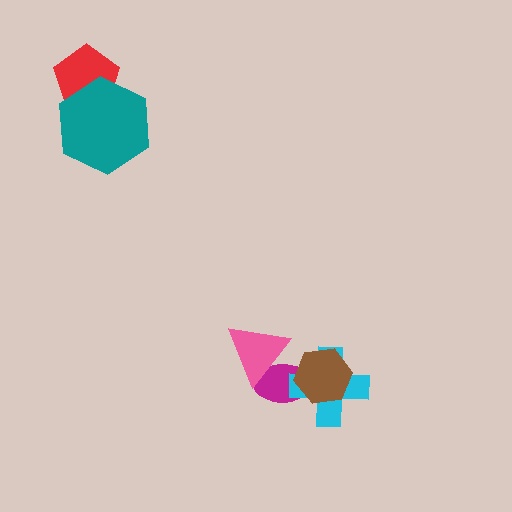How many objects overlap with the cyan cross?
2 objects overlap with the cyan cross.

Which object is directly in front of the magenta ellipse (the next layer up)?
The cyan cross is directly in front of the magenta ellipse.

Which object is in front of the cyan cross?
The brown hexagon is in front of the cyan cross.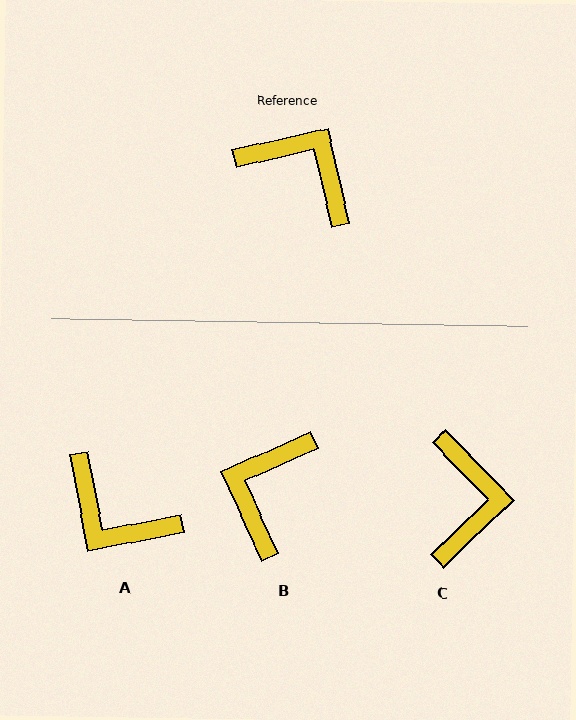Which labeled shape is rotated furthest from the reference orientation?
A, about 178 degrees away.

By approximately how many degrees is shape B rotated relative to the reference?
Approximately 101 degrees counter-clockwise.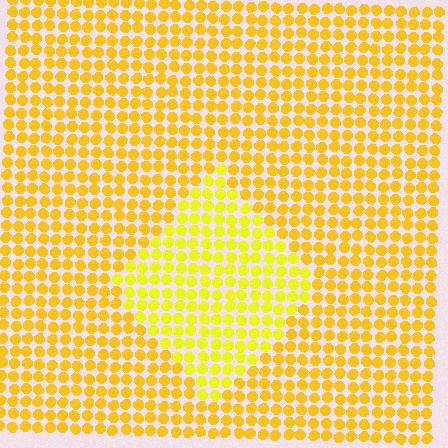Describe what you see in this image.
The image is filled with small yellow elements in a uniform arrangement. A diamond-shaped region is visible where the elements are tinted to a slightly different hue, forming a subtle color boundary.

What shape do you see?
I see a diamond.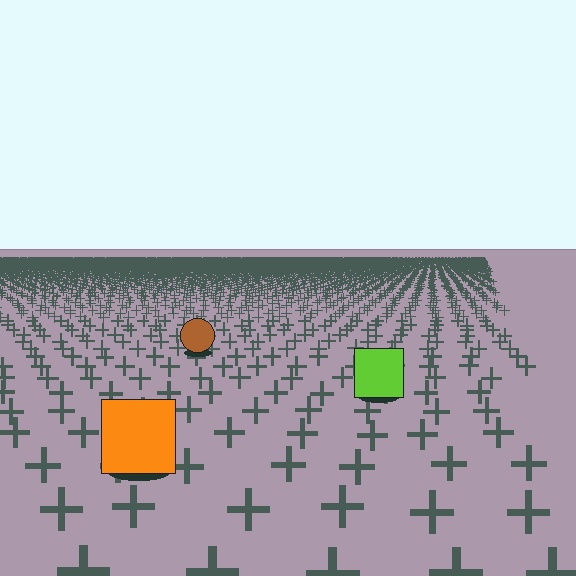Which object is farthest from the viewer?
The brown circle is farthest from the viewer. It appears smaller and the ground texture around it is denser.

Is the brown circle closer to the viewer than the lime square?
No. The lime square is closer — you can tell from the texture gradient: the ground texture is coarser near it.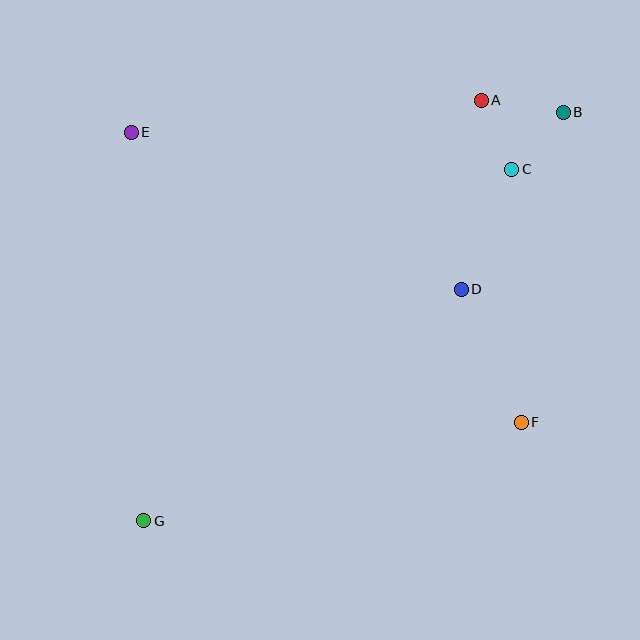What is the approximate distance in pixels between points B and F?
The distance between B and F is approximately 313 pixels.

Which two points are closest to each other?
Points A and C are closest to each other.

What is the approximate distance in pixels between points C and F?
The distance between C and F is approximately 253 pixels.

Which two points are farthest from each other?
Points B and G are farthest from each other.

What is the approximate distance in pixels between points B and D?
The distance between B and D is approximately 204 pixels.